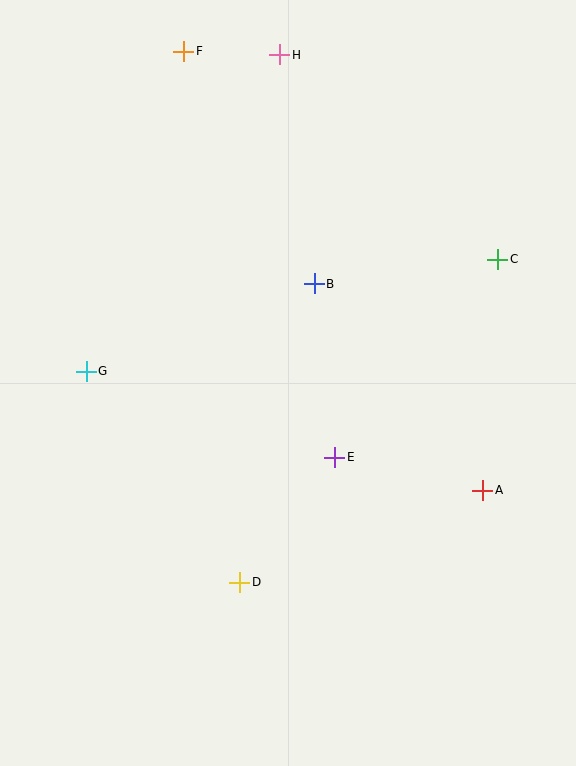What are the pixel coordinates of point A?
Point A is at (483, 490).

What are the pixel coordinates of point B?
Point B is at (314, 284).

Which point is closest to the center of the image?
Point E at (335, 457) is closest to the center.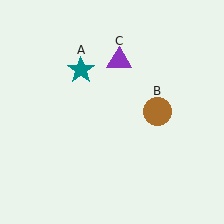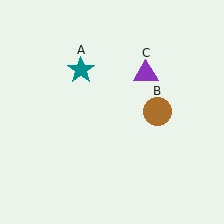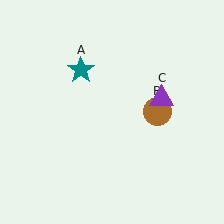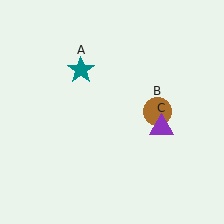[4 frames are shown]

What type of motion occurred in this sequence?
The purple triangle (object C) rotated clockwise around the center of the scene.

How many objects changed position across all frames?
1 object changed position: purple triangle (object C).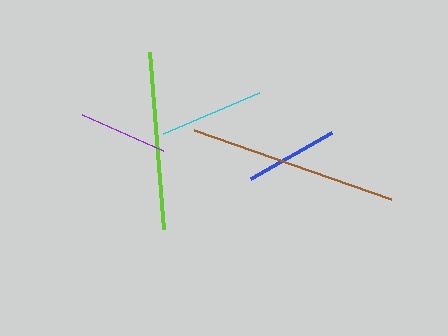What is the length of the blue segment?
The blue segment is approximately 93 pixels long.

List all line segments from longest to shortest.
From longest to shortest: brown, lime, cyan, blue, purple.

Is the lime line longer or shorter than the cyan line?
The lime line is longer than the cyan line.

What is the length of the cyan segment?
The cyan segment is approximately 104 pixels long.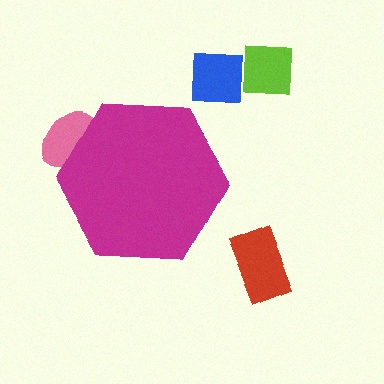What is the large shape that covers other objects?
A magenta hexagon.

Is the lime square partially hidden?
No, the lime square is fully visible.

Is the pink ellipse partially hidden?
Yes, the pink ellipse is partially hidden behind the magenta hexagon.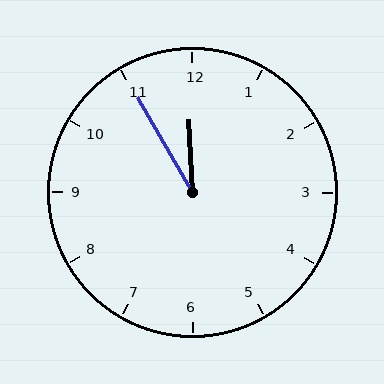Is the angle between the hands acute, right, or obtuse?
It is acute.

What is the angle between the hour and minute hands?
Approximately 28 degrees.